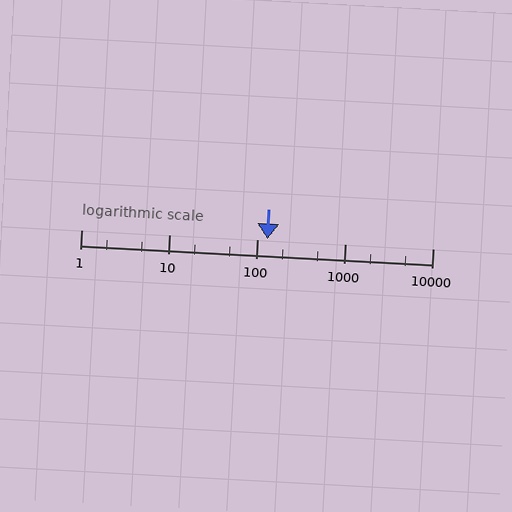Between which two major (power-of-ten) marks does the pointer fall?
The pointer is between 100 and 1000.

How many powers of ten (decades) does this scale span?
The scale spans 4 decades, from 1 to 10000.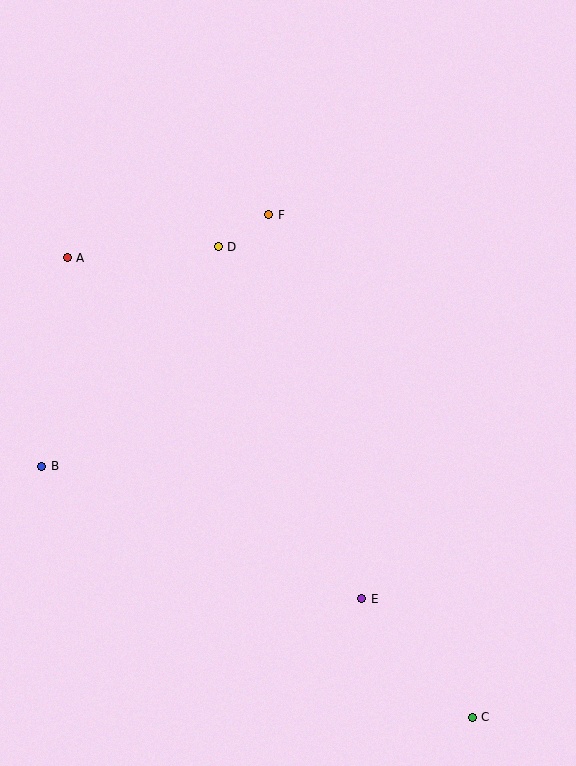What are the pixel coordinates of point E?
Point E is at (362, 599).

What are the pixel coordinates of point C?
Point C is at (472, 717).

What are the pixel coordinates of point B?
Point B is at (42, 466).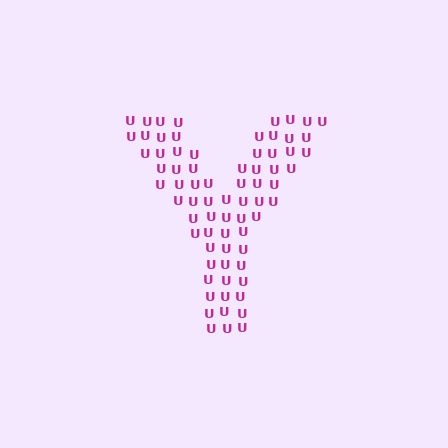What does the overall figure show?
The overall figure shows the letter Y.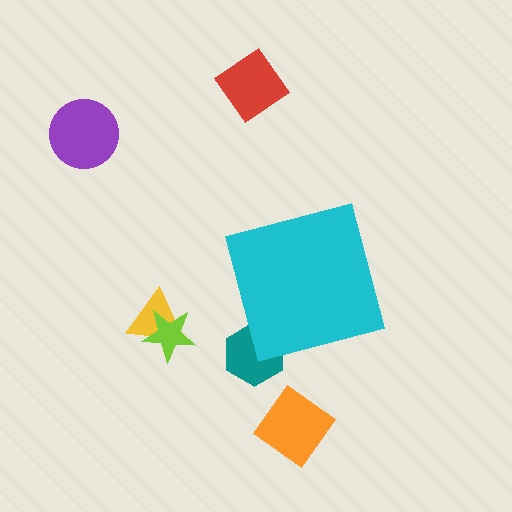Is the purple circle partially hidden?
No, the purple circle is fully visible.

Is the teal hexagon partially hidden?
Yes, the teal hexagon is partially hidden behind the cyan square.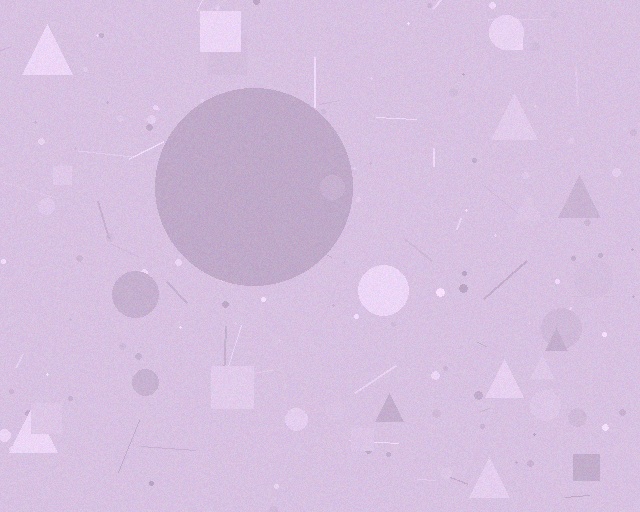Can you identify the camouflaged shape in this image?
The camouflaged shape is a circle.